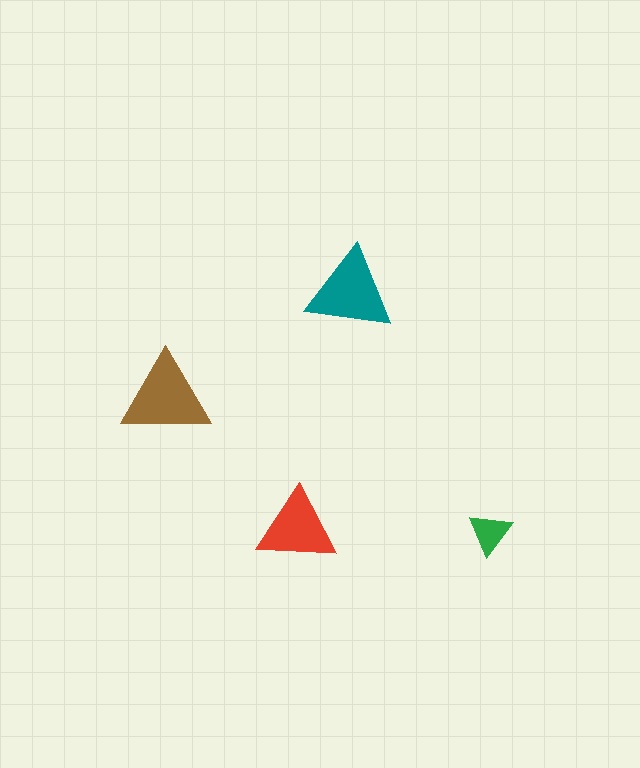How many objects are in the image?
There are 4 objects in the image.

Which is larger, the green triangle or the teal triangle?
The teal one.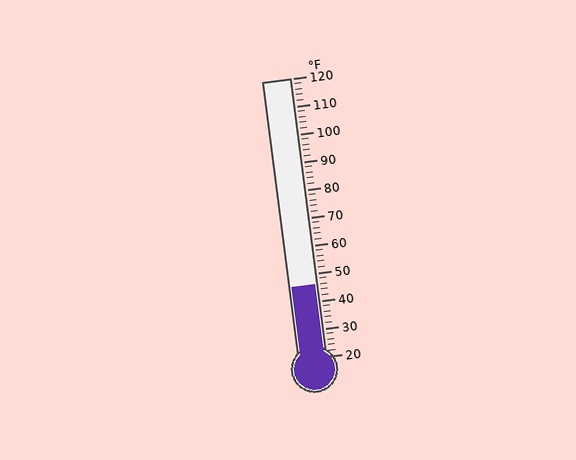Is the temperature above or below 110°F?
The temperature is below 110°F.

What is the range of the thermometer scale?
The thermometer scale ranges from 20°F to 120°F.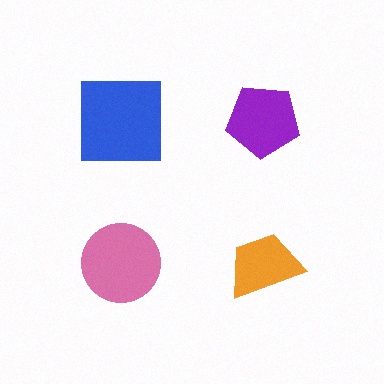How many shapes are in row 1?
2 shapes.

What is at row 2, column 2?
An orange trapezoid.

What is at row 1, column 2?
A purple pentagon.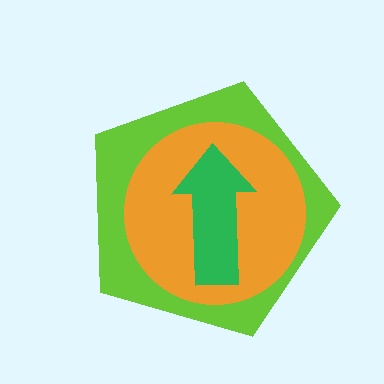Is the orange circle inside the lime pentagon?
Yes.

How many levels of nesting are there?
3.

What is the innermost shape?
The green arrow.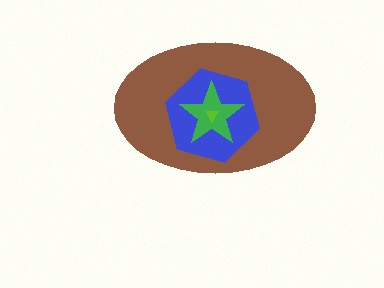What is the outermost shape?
The brown ellipse.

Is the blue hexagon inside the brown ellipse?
Yes.